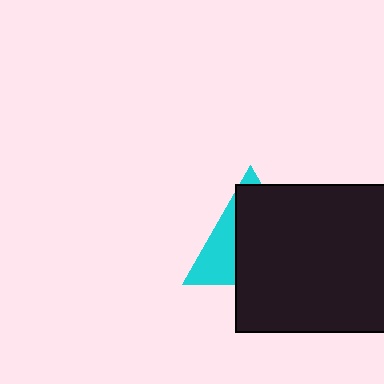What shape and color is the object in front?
The object in front is a black rectangle.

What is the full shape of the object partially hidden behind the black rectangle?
The partially hidden object is a cyan triangle.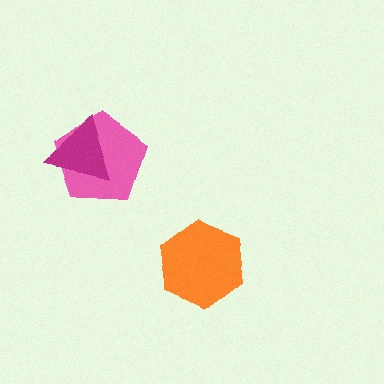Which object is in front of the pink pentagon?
The magenta triangle is in front of the pink pentagon.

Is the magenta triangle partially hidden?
No, no other shape covers it.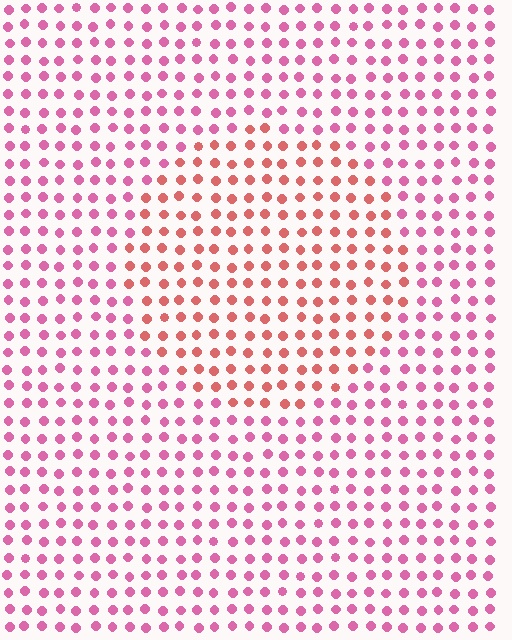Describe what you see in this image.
The image is filled with small pink elements in a uniform arrangement. A circle-shaped region is visible where the elements are tinted to a slightly different hue, forming a subtle color boundary.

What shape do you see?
I see a circle.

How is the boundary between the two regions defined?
The boundary is defined purely by a slight shift in hue (about 33 degrees). Spacing, size, and orientation are identical on both sides.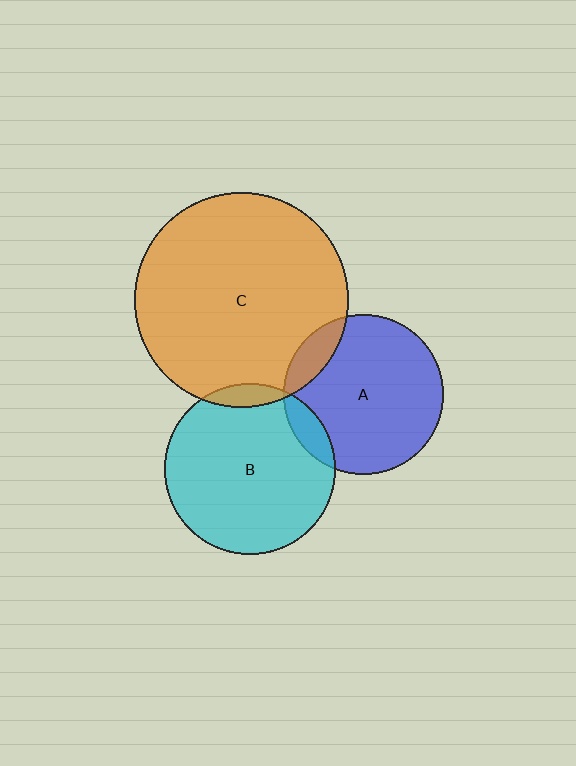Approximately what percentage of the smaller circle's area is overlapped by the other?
Approximately 10%.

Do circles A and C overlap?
Yes.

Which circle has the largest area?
Circle C (orange).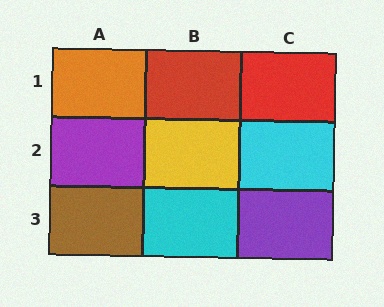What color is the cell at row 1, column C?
Red.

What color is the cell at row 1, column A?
Orange.